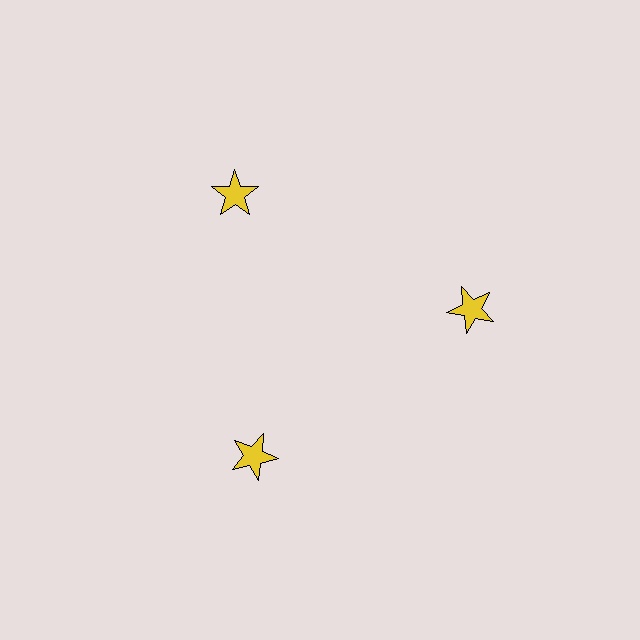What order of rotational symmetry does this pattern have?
This pattern has 3-fold rotational symmetry.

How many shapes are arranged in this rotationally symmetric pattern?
There are 3 shapes, arranged in 3 groups of 1.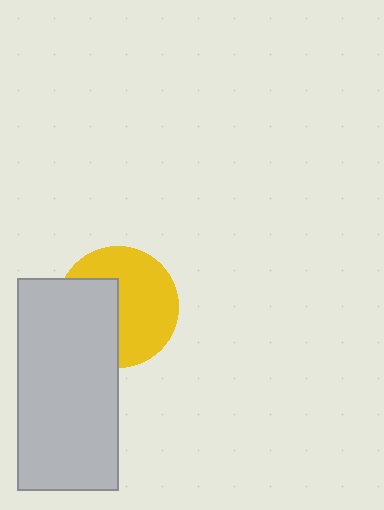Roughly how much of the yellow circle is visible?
About half of it is visible (roughly 59%).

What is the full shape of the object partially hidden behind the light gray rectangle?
The partially hidden object is a yellow circle.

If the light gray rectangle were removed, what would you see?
You would see the complete yellow circle.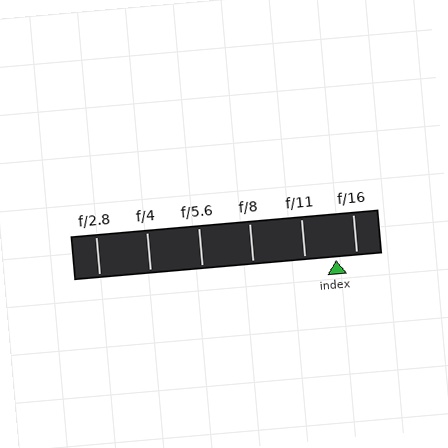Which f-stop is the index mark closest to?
The index mark is closest to f/16.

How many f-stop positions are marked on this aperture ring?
There are 6 f-stop positions marked.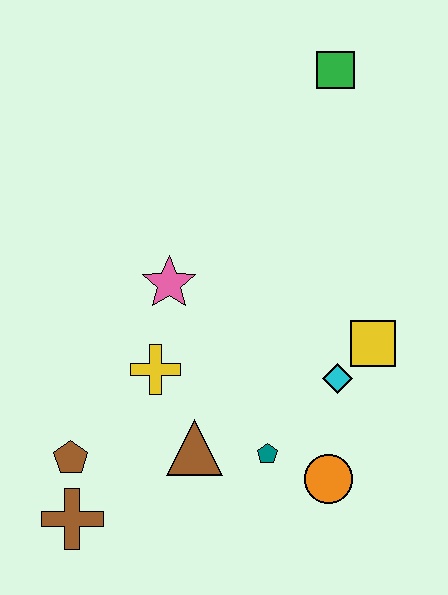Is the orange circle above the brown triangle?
No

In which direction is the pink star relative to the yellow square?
The pink star is to the left of the yellow square.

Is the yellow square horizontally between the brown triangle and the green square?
No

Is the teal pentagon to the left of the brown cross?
No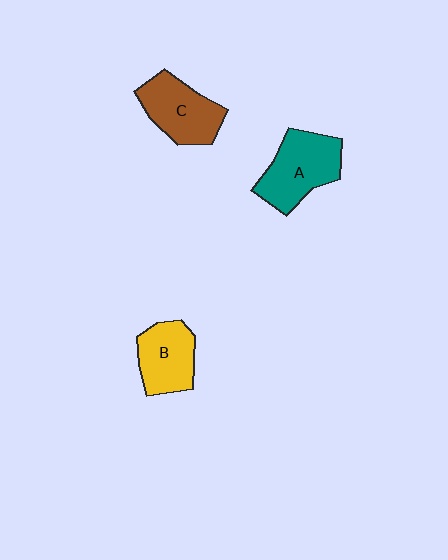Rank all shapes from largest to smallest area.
From largest to smallest: A (teal), C (brown), B (yellow).